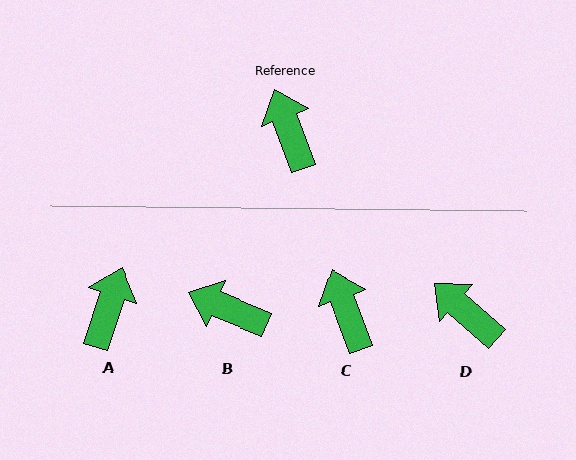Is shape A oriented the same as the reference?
No, it is off by about 38 degrees.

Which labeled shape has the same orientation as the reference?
C.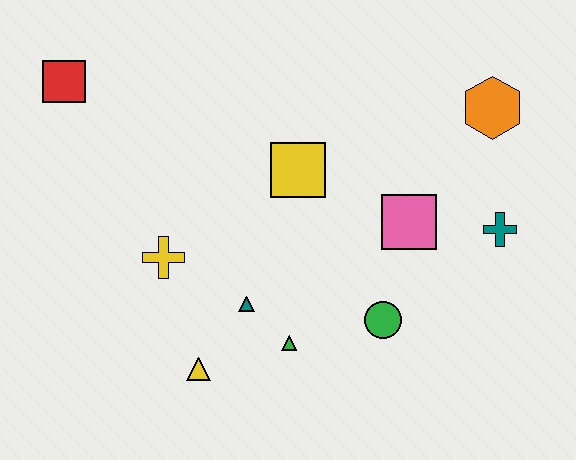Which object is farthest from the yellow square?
The red square is farthest from the yellow square.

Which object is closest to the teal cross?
The pink square is closest to the teal cross.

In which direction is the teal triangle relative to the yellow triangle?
The teal triangle is above the yellow triangle.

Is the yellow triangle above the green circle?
No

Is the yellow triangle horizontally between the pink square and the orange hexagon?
No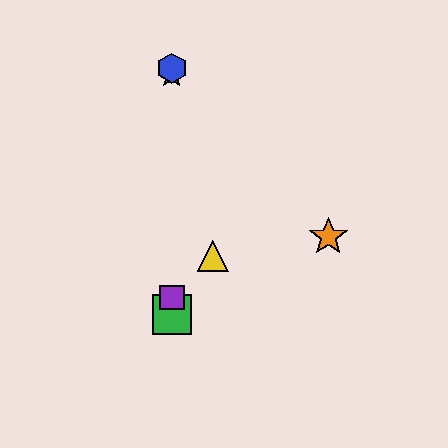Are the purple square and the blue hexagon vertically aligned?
Yes, both are at x≈172.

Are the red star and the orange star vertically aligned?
No, the red star is at x≈172 and the orange star is at x≈328.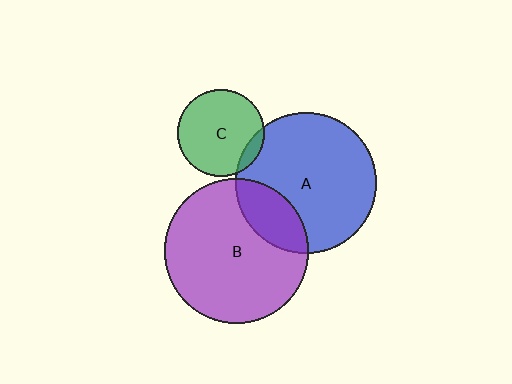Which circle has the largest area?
Circle B (purple).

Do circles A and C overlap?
Yes.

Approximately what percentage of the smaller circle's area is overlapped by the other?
Approximately 10%.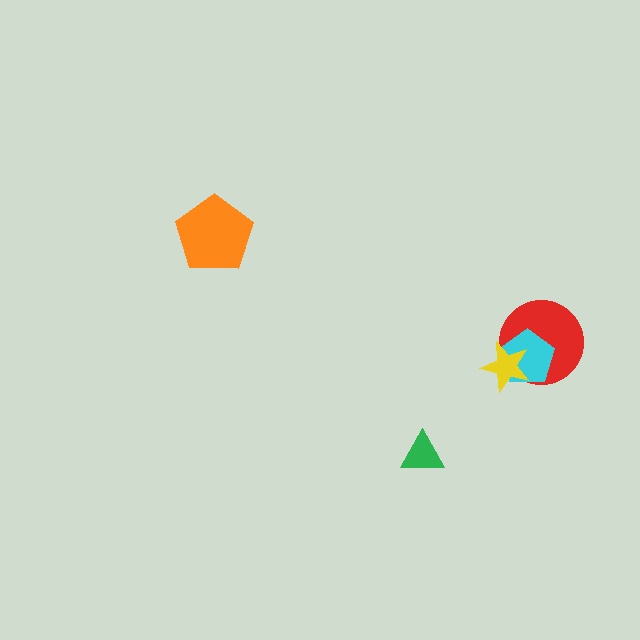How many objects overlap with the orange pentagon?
0 objects overlap with the orange pentagon.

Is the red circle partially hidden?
Yes, it is partially covered by another shape.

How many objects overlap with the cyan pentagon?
2 objects overlap with the cyan pentagon.